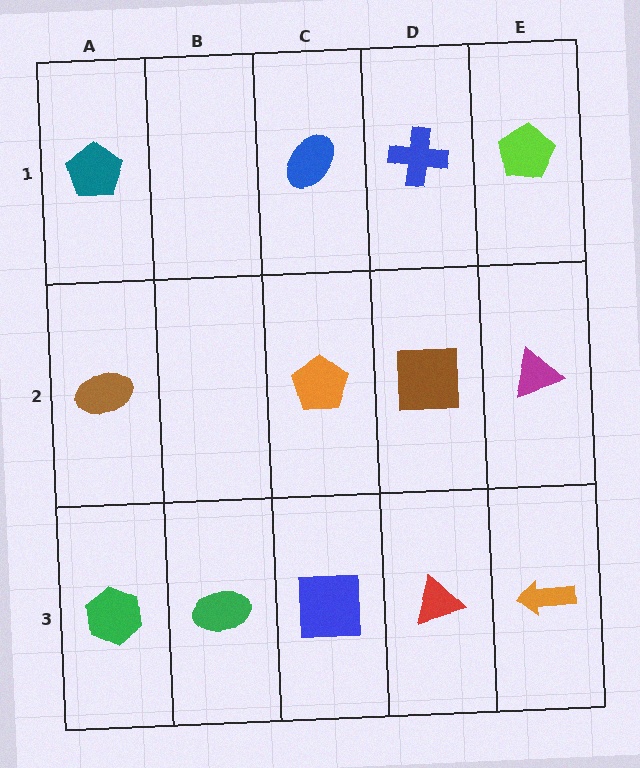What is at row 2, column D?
A brown square.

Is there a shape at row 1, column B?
No, that cell is empty.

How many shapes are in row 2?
4 shapes.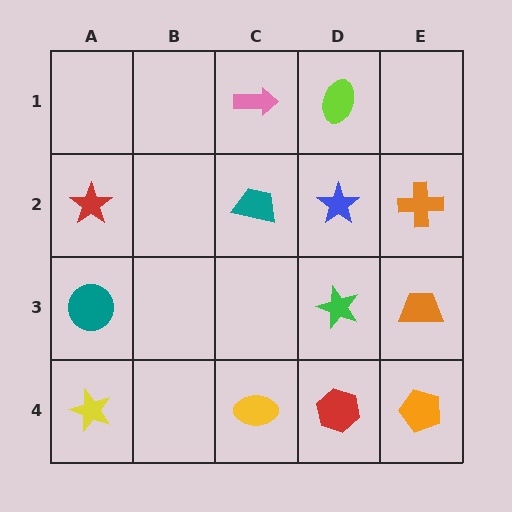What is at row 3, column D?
A green star.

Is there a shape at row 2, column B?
No, that cell is empty.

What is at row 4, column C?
A yellow ellipse.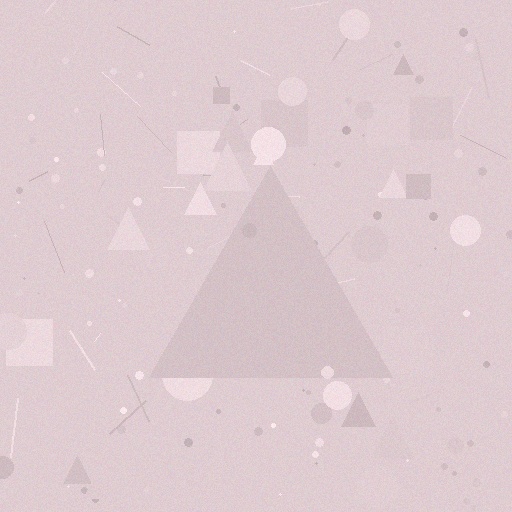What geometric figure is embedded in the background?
A triangle is embedded in the background.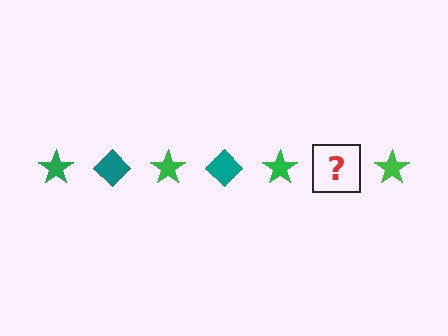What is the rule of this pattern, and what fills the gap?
The rule is that the pattern alternates between green star and teal diamond. The gap should be filled with a teal diamond.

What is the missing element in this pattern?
The missing element is a teal diamond.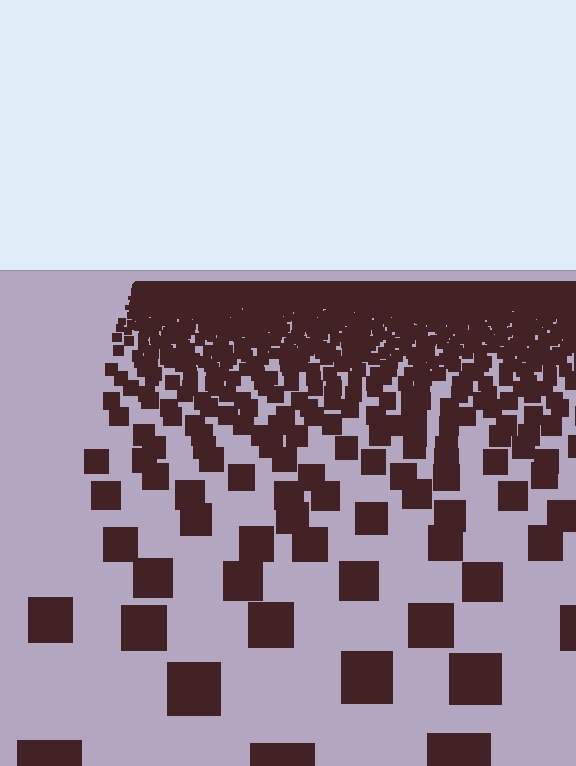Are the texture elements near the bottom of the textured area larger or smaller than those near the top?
Larger. Near the bottom, elements are closer to the viewer and appear at a bigger on-screen size.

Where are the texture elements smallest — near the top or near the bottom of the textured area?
Near the top.